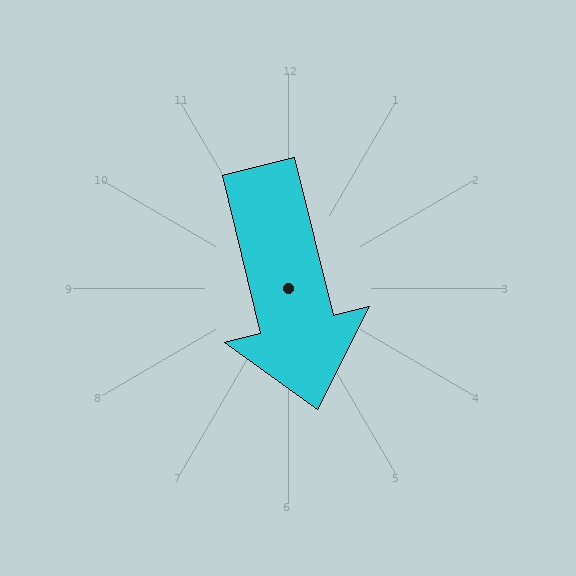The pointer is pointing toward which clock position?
Roughly 6 o'clock.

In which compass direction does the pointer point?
South.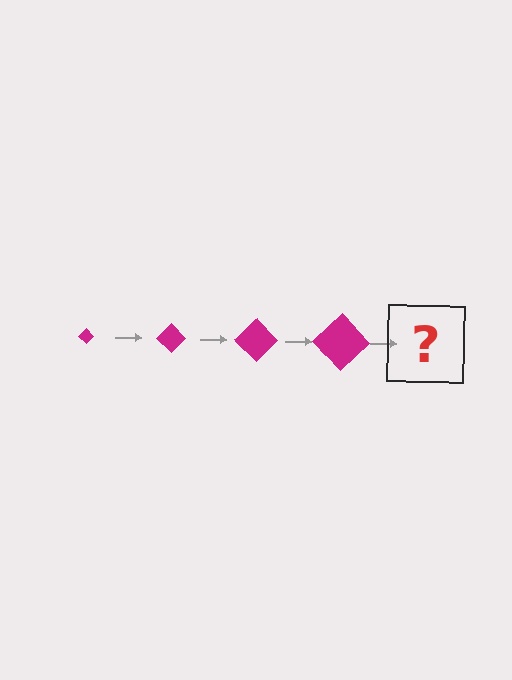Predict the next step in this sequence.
The next step is a magenta diamond, larger than the previous one.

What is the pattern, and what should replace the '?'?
The pattern is that the diamond gets progressively larger each step. The '?' should be a magenta diamond, larger than the previous one.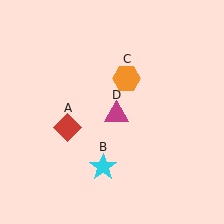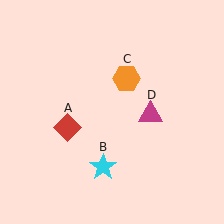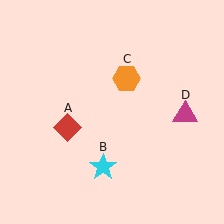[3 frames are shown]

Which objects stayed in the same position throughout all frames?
Red diamond (object A) and cyan star (object B) and orange hexagon (object C) remained stationary.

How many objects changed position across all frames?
1 object changed position: magenta triangle (object D).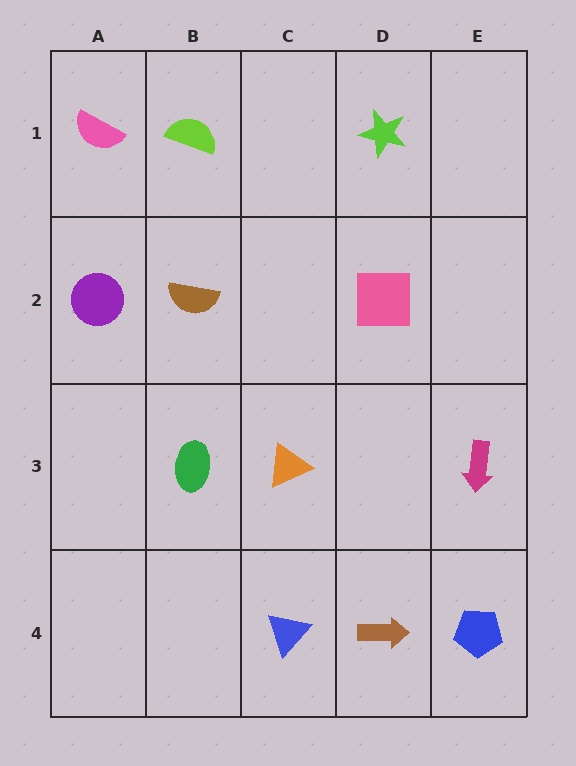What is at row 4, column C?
A blue triangle.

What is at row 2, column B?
A brown semicircle.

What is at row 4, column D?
A brown arrow.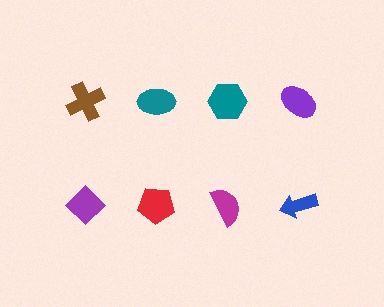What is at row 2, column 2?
A red pentagon.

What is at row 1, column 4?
A purple ellipse.